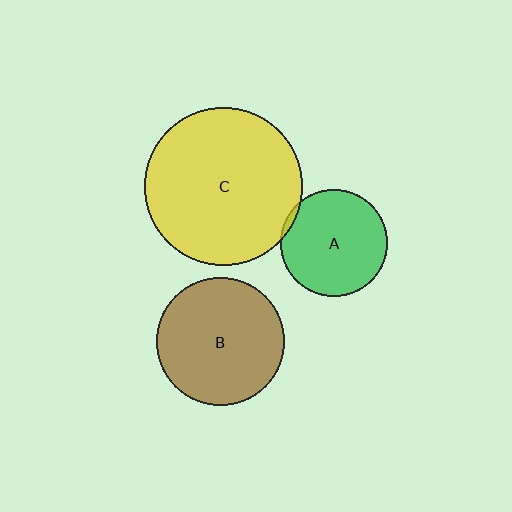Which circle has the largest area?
Circle C (yellow).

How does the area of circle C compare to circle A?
Approximately 2.2 times.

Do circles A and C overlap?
Yes.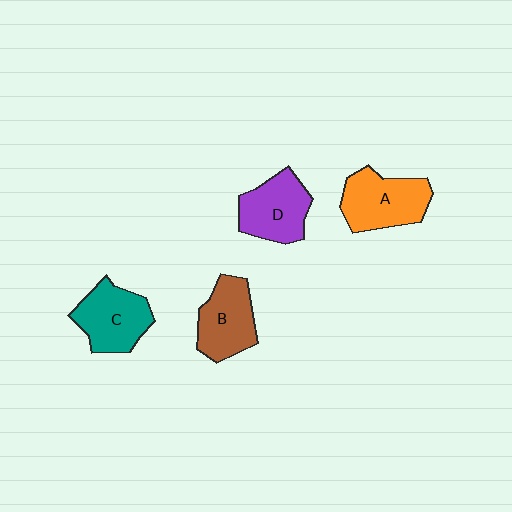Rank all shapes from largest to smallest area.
From largest to smallest: A (orange), C (teal), D (purple), B (brown).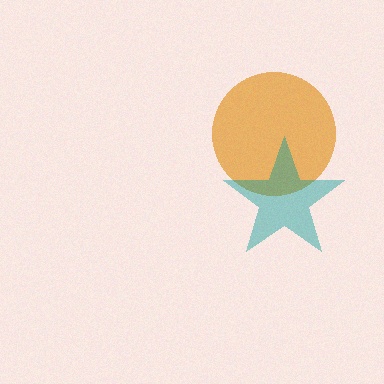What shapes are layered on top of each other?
The layered shapes are: an orange circle, a teal star.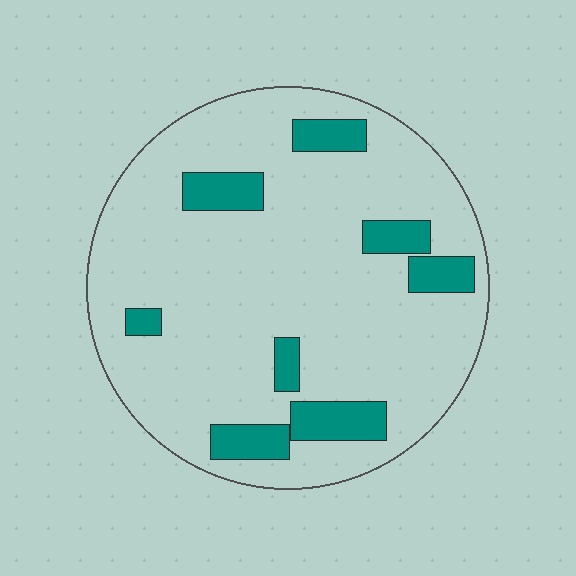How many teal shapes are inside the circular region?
8.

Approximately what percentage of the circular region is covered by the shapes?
Approximately 15%.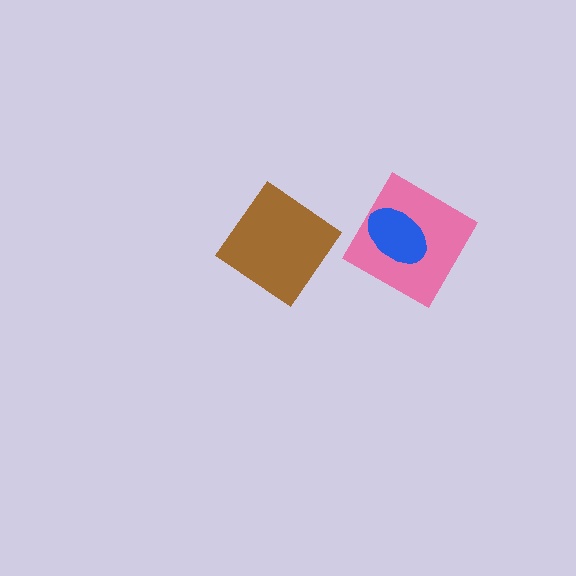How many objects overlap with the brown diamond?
0 objects overlap with the brown diamond.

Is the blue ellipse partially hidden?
No, no other shape covers it.